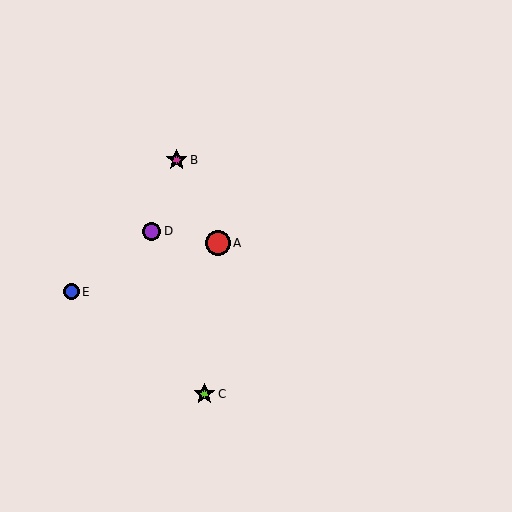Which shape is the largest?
The red circle (labeled A) is the largest.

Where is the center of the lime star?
The center of the lime star is at (204, 394).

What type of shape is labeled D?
Shape D is a purple circle.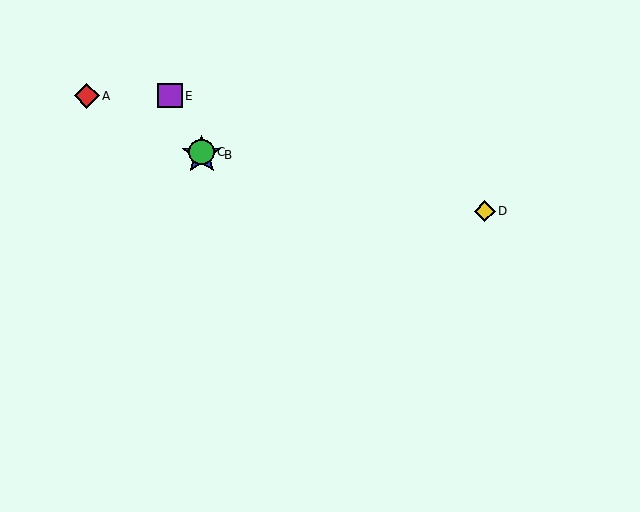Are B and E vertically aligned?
No, B is at x≈202 and E is at x≈170.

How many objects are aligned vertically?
2 objects (B, C) are aligned vertically.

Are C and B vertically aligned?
Yes, both are at x≈202.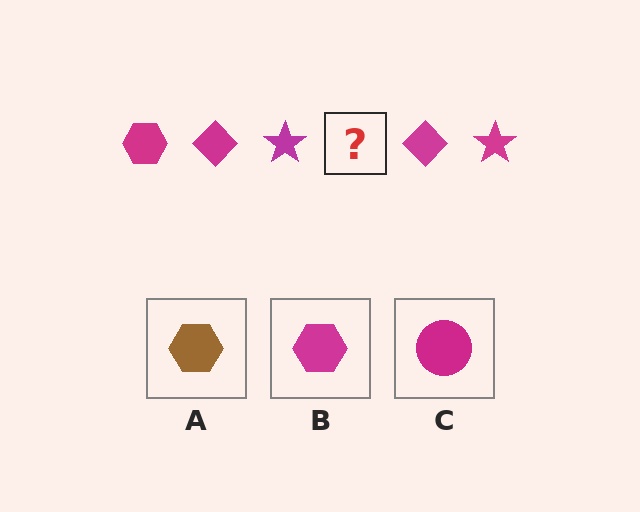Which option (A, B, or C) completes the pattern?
B.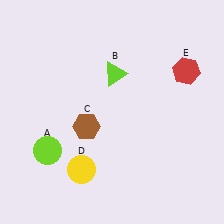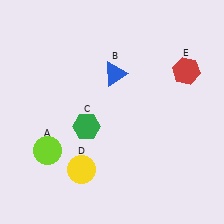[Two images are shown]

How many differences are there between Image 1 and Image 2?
There are 2 differences between the two images.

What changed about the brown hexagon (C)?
In Image 1, C is brown. In Image 2, it changed to green.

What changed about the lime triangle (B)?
In Image 1, B is lime. In Image 2, it changed to blue.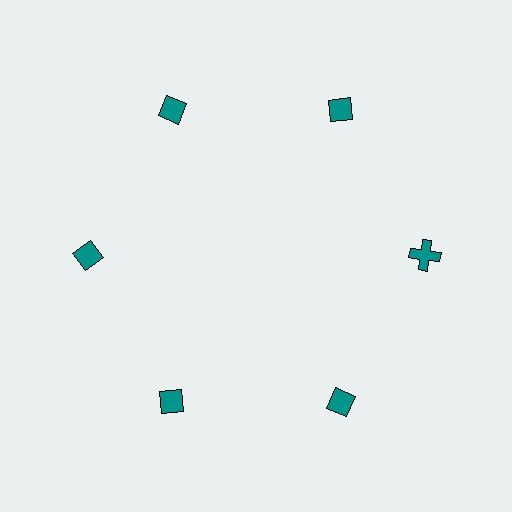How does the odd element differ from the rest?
It has a different shape: cross instead of diamond.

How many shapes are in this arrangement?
There are 6 shapes arranged in a ring pattern.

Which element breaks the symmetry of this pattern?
The teal cross at roughly the 3 o'clock position breaks the symmetry. All other shapes are teal diamonds.